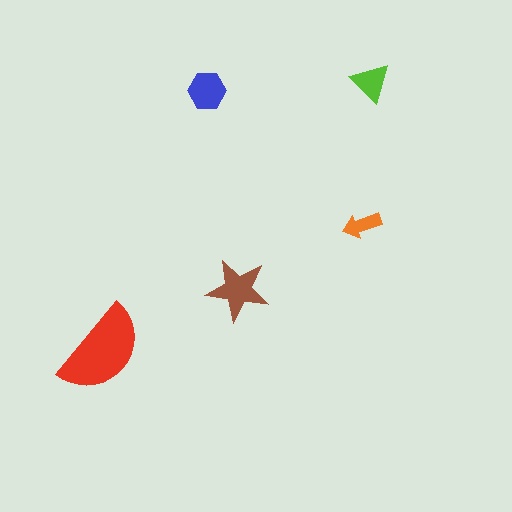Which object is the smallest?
The orange arrow.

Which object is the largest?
The red semicircle.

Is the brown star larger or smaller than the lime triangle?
Larger.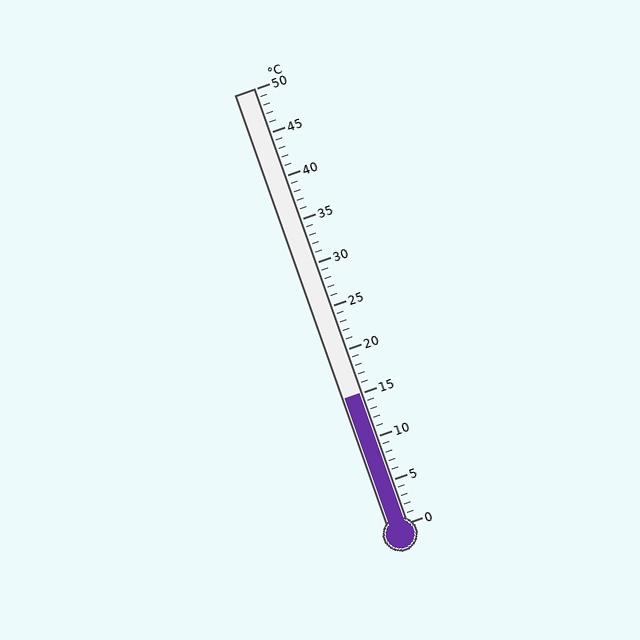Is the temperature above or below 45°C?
The temperature is below 45°C.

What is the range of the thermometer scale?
The thermometer scale ranges from 0°C to 50°C.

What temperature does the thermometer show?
The thermometer shows approximately 15°C.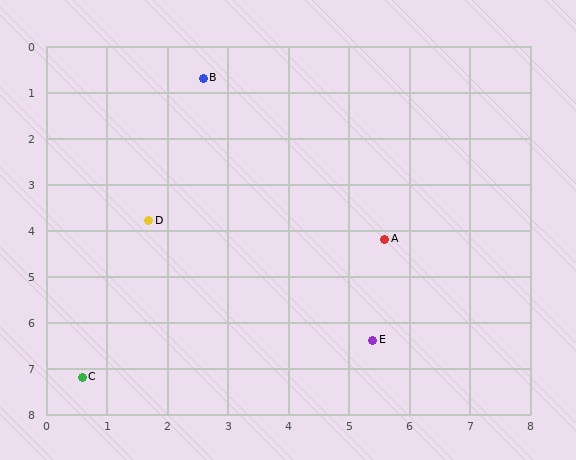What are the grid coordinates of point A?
Point A is at approximately (5.6, 4.2).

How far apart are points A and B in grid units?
Points A and B are about 4.6 grid units apart.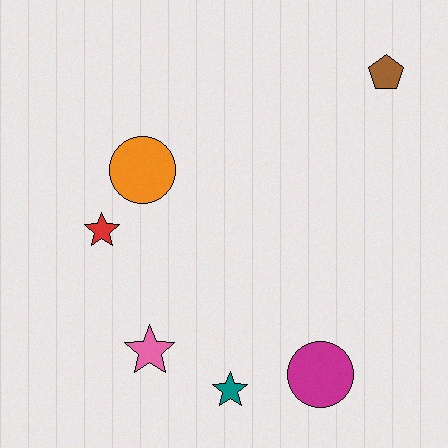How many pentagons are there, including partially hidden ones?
There is 1 pentagon.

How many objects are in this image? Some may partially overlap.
There are 6 objects.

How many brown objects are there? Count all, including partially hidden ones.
There is 1 brown object.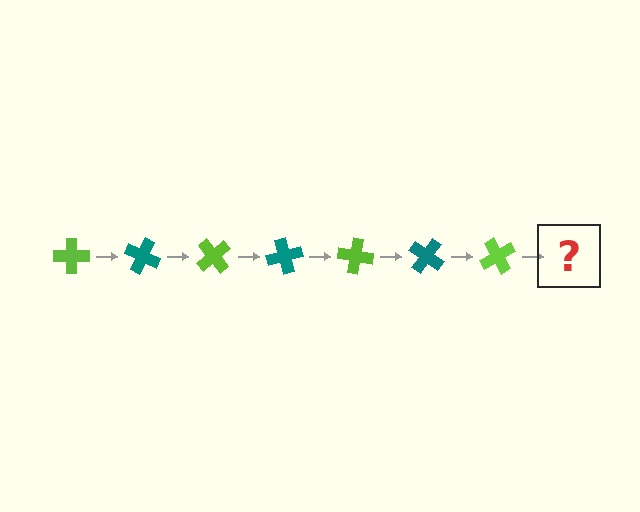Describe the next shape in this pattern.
It should be a teal cross, rotated 175 degrees from the start.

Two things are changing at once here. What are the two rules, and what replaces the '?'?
The two rules are that it rotates 25 degrees each step and the color cycles through lime and teal. The '?' should be a teal cross, rotated 175 degrees from the start.